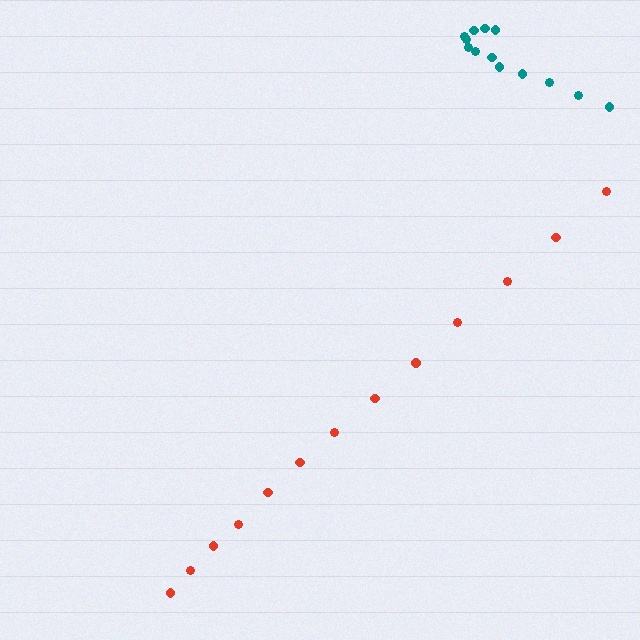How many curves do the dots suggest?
There are 2 distinct paths.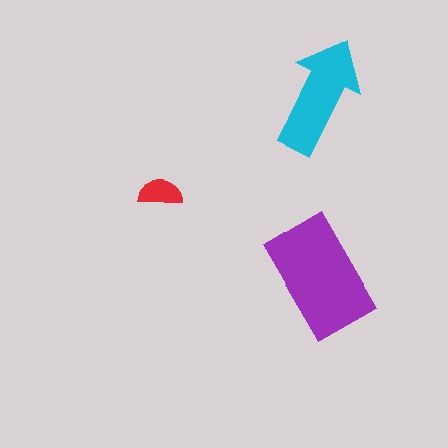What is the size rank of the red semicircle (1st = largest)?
3rd.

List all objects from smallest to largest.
The red semicircle, the cyan arrow, the purple rectangle.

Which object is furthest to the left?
The red semicircle is leftmost.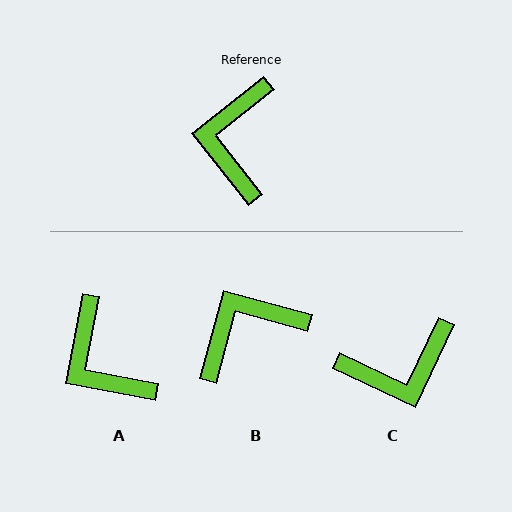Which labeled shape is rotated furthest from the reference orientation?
C, about 116 degrees away.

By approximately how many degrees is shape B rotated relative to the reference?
Approximately 54 degrees clockwise.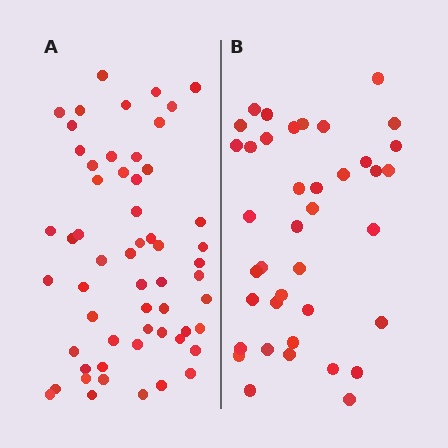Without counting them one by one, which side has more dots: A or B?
Region A (the left region) has more dots.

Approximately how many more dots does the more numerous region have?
Region A has approximately 20 more dots than region B.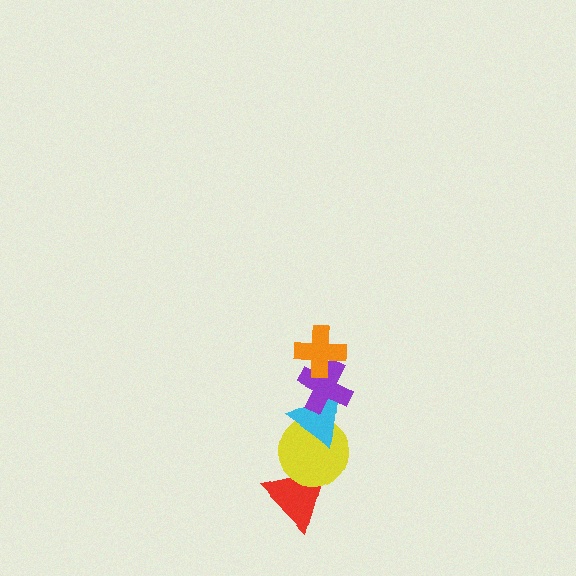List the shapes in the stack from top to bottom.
From top to bottom: the orange cross, the purple cross, the cyan triangle, the yellow circle, the red triangle.